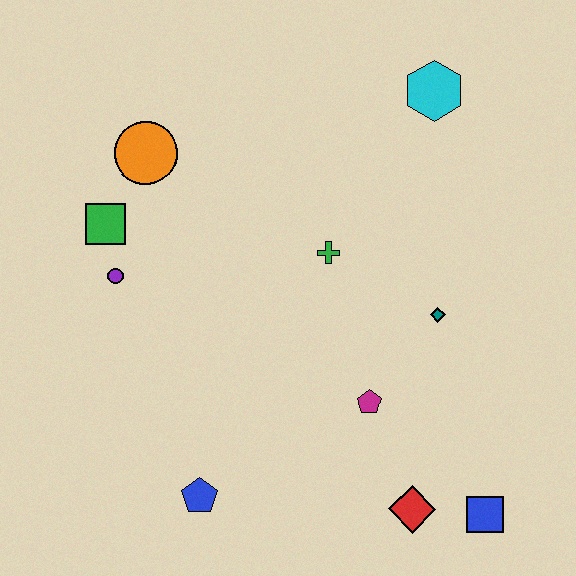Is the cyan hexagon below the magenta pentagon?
No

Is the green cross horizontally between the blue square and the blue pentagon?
Yes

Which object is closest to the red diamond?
The blue square is closest to the red diamond.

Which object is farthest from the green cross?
The blue square is farthest from the green cross.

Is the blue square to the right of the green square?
Yes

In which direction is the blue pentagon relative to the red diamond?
The blue pentagon is to the left of the red diamond.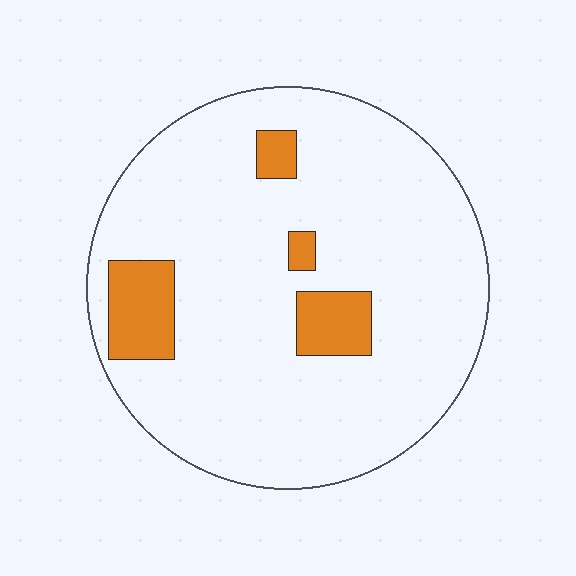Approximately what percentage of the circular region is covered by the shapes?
Approximately 10%.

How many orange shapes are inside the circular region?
4.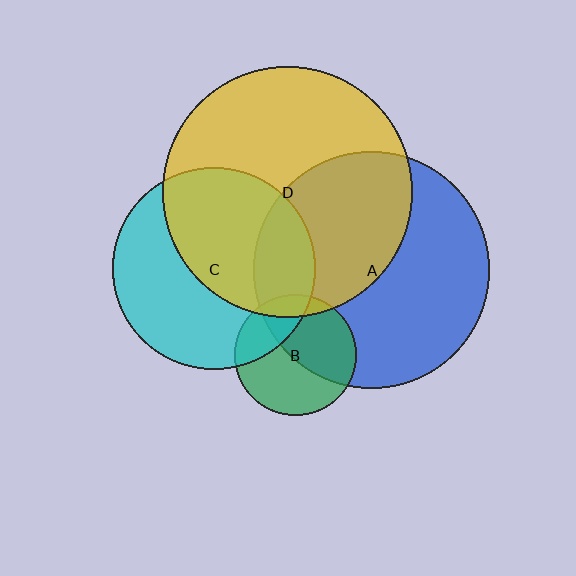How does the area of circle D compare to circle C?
Approximately 1.5 times.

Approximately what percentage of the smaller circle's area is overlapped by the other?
Approximately 10%.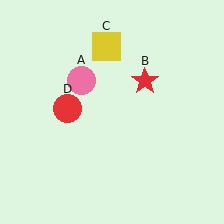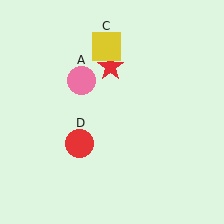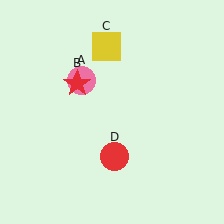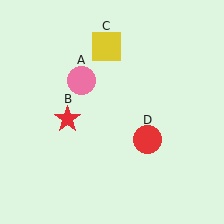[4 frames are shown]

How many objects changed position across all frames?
2 objects changed position: red star (object B), red circle (object D).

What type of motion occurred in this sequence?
The red star (object B), red circle (object D) rotated counterclockwise around the center of the scene.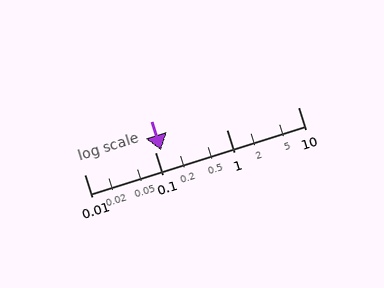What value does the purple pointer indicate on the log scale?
The pointer indicates approximately 0.12.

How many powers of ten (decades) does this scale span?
The scale spans 3 decades, from 0.01 to 10.